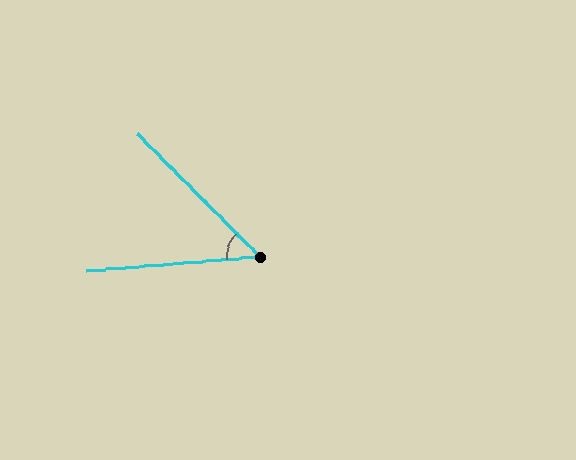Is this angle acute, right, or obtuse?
It is acute.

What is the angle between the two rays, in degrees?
Approximately 50 degrees.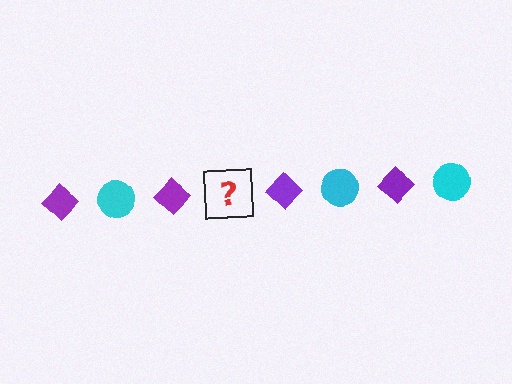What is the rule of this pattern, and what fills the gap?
The rule is that the pattern alternates between purple diamond and cyan circle. The gap should be filled with a cyan circle.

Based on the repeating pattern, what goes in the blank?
The blank should be a cyan circle.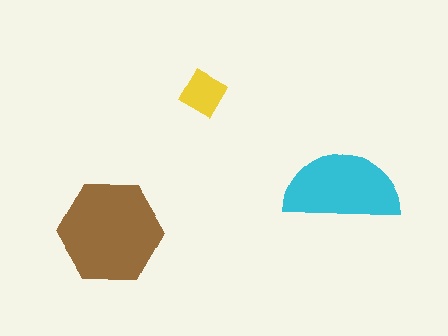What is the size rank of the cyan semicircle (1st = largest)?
2nd.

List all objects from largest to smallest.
The brown hexagon, the cyan semicircle, the yellow diamond.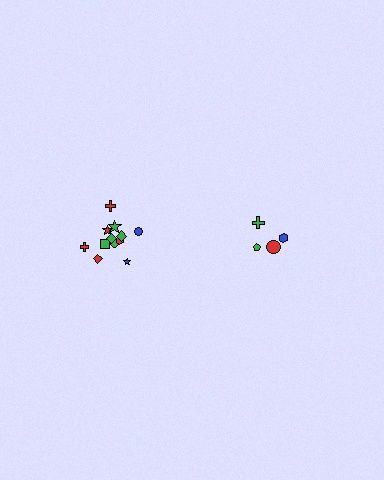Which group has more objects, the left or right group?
The left group.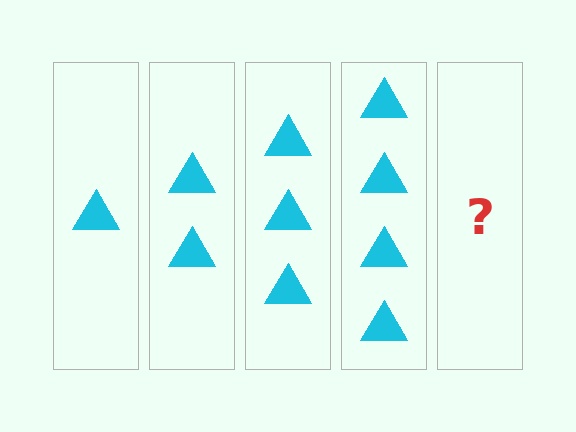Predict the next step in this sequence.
The next step is 5 triangles.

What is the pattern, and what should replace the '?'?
The pattern is that each step adds one more triangle. The '?' should be 5 triangles.